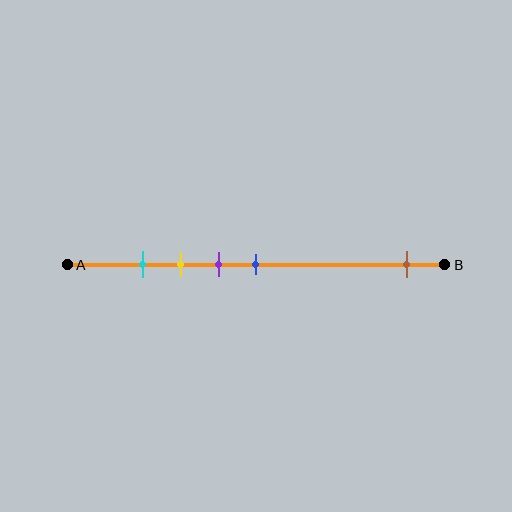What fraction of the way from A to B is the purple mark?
The purple mark is approximately 40% (0.4) of the way from A to B.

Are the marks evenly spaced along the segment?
No, the marks are not evenly spaced.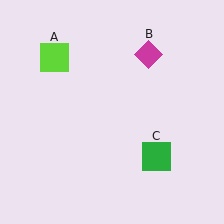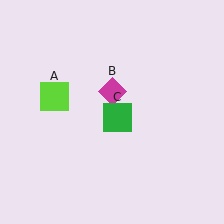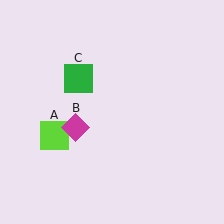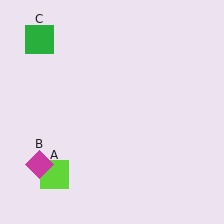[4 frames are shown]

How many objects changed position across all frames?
3 objects changed position: lime square (object A), magenta diamond (object B), green square (object C).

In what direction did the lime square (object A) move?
The lime square (object A) moved down.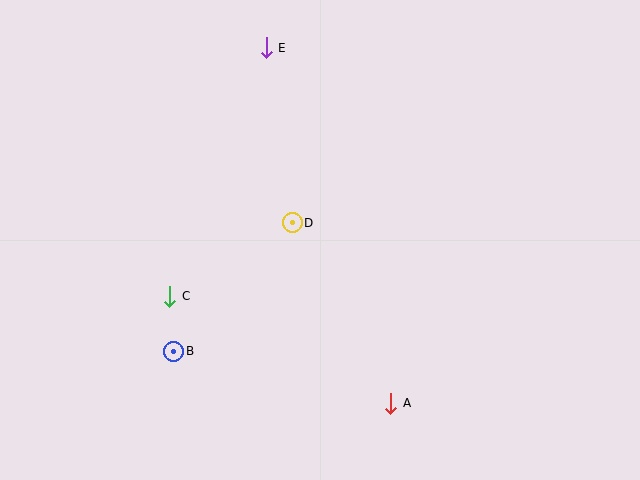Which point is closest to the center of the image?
Point D at (292, 223) is closest to the center.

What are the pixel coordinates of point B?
Point B is at (174, 351).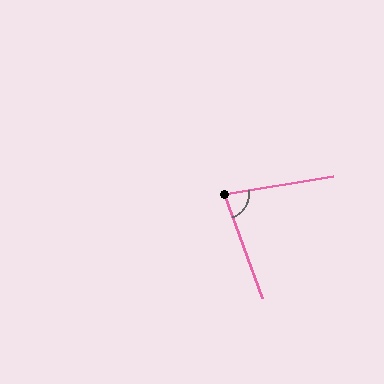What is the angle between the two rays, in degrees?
Approximately 79 degrees.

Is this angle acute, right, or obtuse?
It is acute.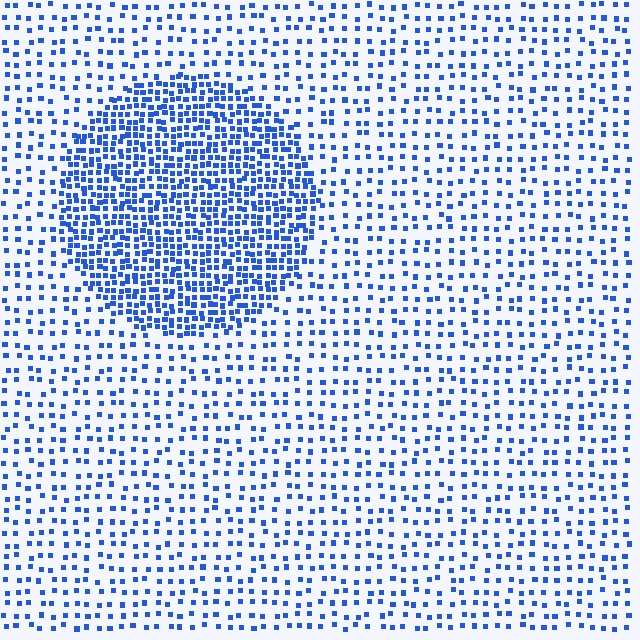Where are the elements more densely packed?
The elements are more densely packed inside the circle boundary.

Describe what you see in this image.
The image contains small blue elements arranged at two different densities. A circle-shaped region is visible where the elements are more densely packed than the surrounding area.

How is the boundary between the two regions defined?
The boundary is defined by a change in element density (approximately 2.5x ratio). All elements are the same color, size, and shape.